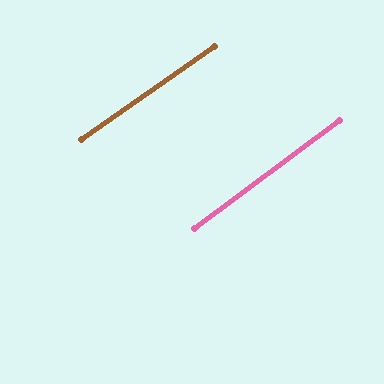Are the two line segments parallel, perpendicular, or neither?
Parallel — their directions differ by only 1.4°.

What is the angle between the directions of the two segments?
Approximately 1 degree.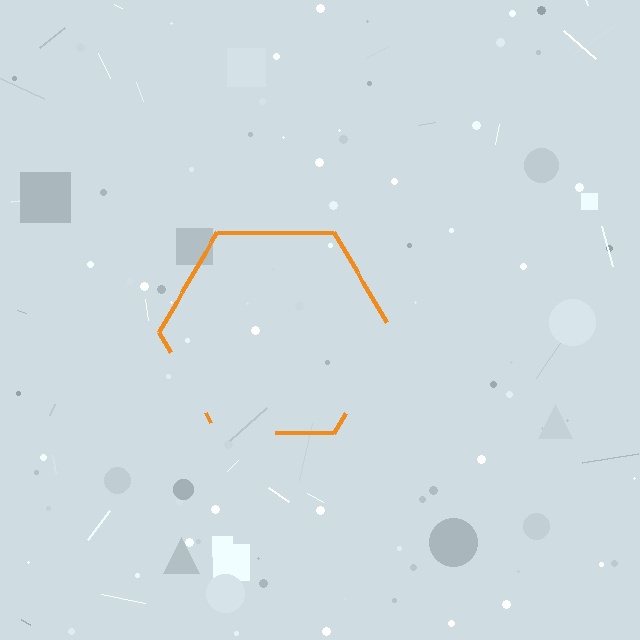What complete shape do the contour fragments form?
The contour fragments form a hexagon.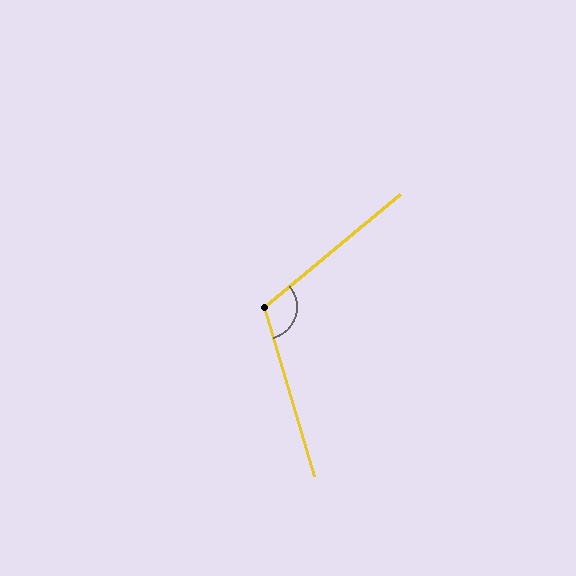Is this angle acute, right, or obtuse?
It is obtuse.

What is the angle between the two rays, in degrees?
Approximately 113 degrees.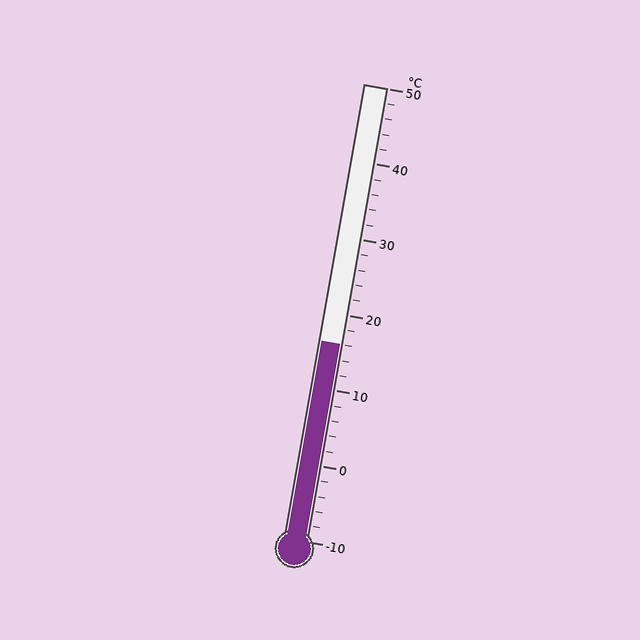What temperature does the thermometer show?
The thermometer shows approximately 16°C.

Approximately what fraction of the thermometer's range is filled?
The thermometer is filled to approximately 45% of its range.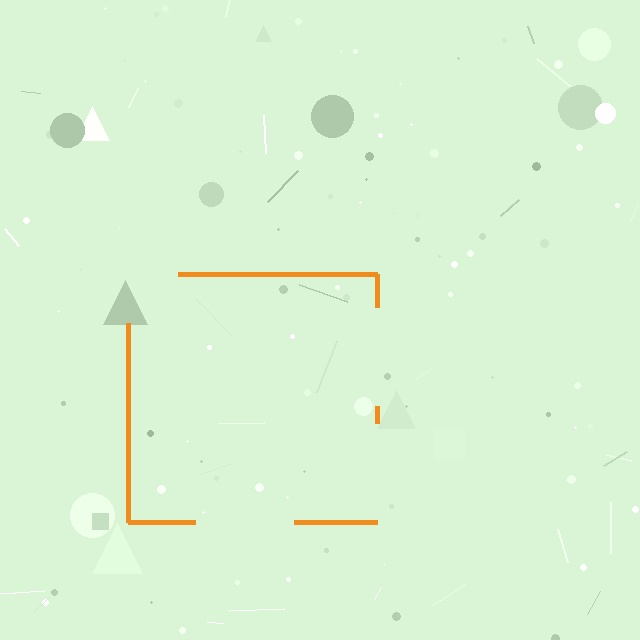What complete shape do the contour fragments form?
The contour fragments form a square.